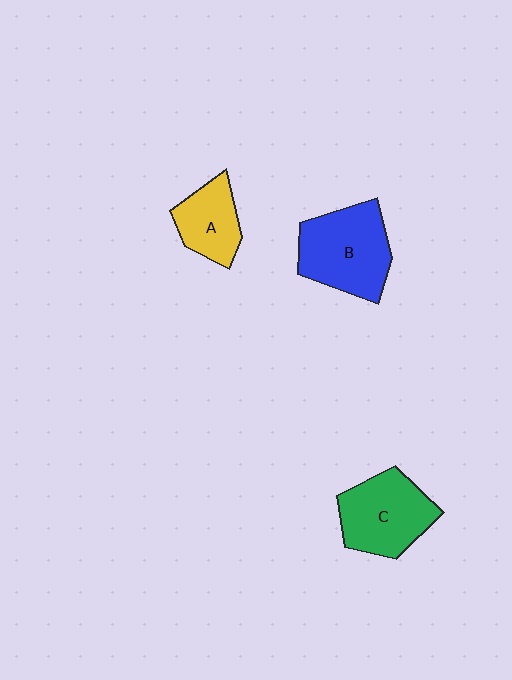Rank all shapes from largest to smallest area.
From largest to smallest: B (blue), C (green), A (yellow).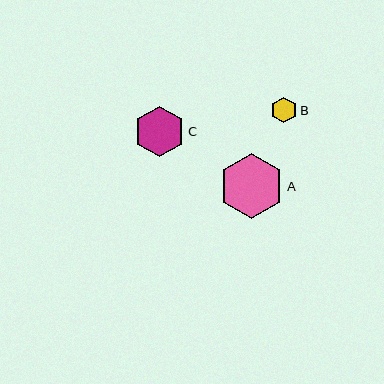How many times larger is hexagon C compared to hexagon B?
Hexagon C is approximately 2.0 times the size of hexagon B.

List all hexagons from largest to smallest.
From largest to smallest: A, C, B.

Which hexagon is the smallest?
Hexagon B is the smallest with a size of approximately 26 pixels.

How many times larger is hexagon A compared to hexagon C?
Hexagon A is approximately 1.3 times the size of hexagon C.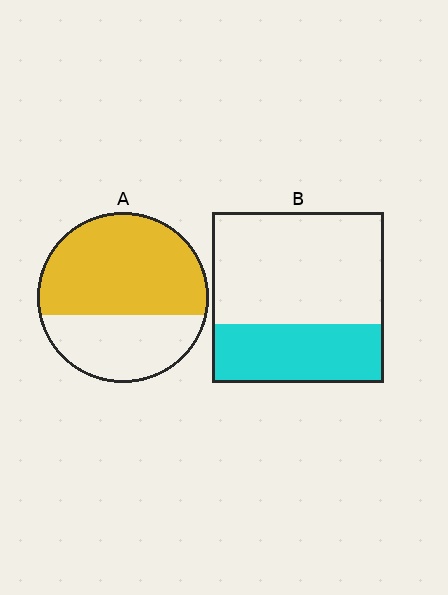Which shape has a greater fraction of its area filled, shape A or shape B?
Shape A.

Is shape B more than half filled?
No.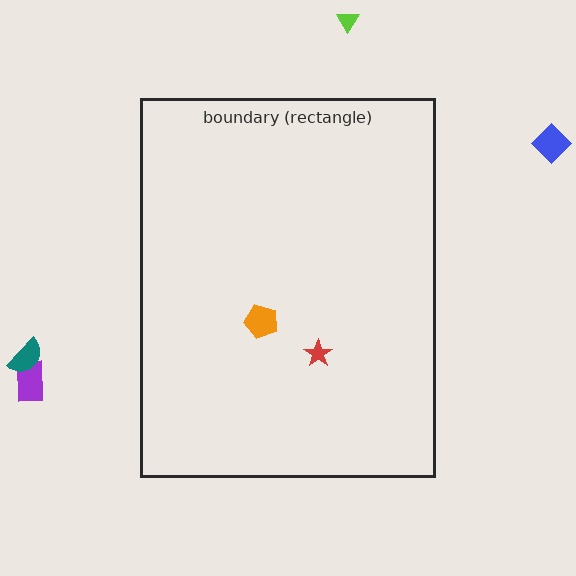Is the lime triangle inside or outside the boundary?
Outside.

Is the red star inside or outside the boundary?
Inside.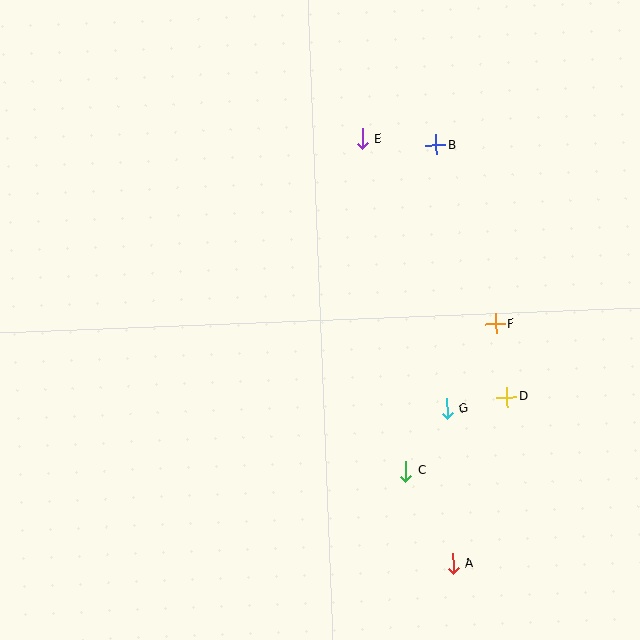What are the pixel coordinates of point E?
Point E is at (362, 139).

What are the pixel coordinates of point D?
Point D is at (507, 397).